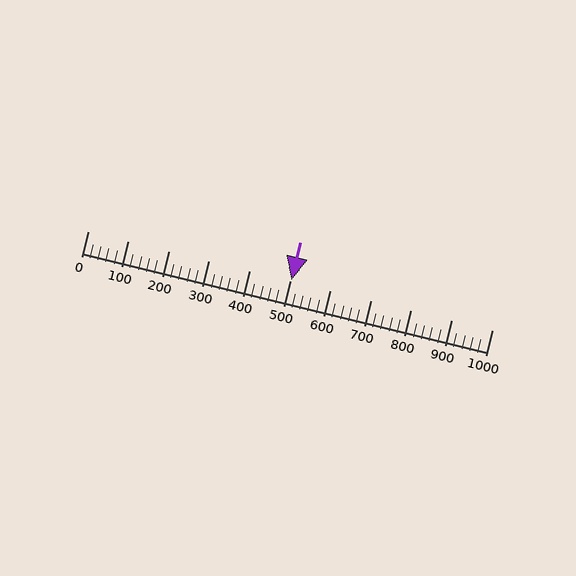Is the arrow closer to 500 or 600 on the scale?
The arrow is closer to 500.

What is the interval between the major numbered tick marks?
The major tick marks are spaced 100 units apart.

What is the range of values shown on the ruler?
The ruler shows values from 0 to 1000.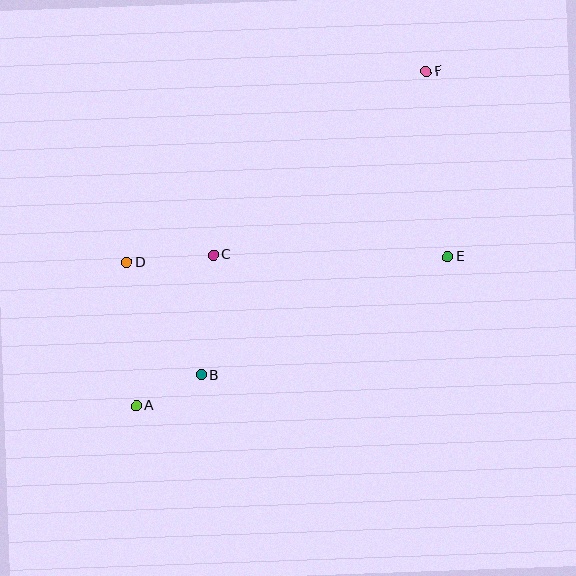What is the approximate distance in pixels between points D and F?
The distance between D and F is approximately 355 pixels.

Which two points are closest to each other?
Points A and B are closest to each other.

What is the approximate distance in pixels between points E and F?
The distance between E and F is approximately 187 pixels.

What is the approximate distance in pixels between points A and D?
The distance between A and D is approximately 144 pixels.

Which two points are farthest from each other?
Points A and F are farthest from each other.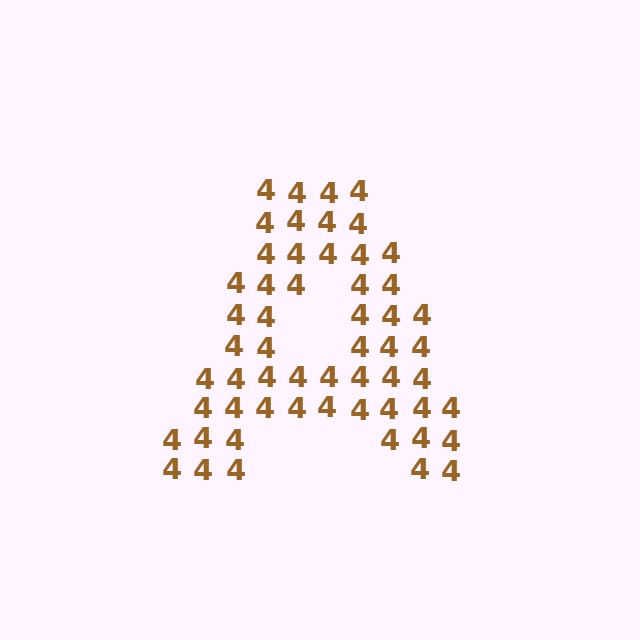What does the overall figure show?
The overall figure shows the letter A.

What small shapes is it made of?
It is made of small digit 4's.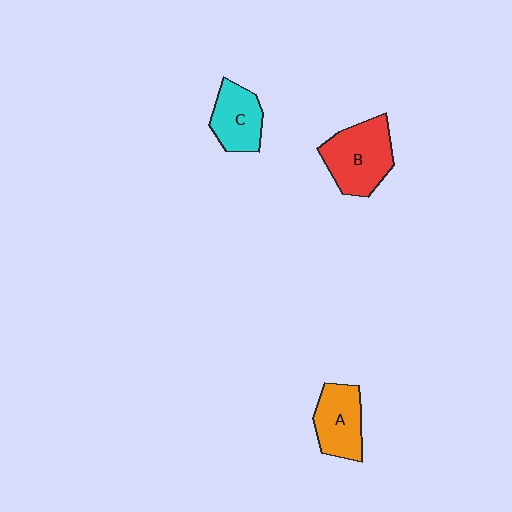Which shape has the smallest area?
Shape C (cyan).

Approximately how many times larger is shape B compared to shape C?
Approximately 1.4 times.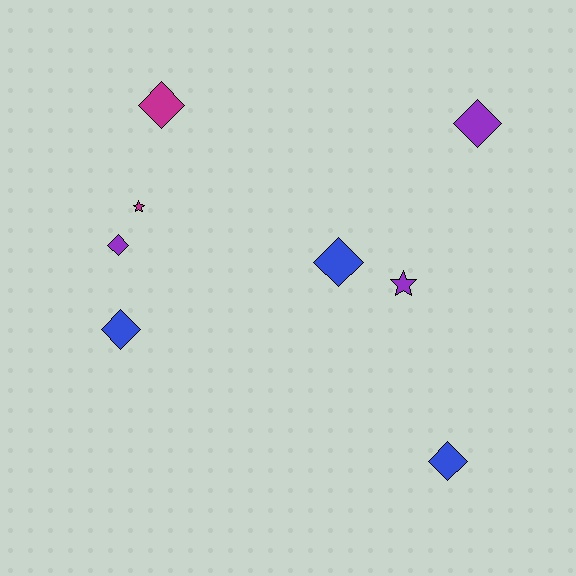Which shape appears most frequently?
Diamond, with 6 objects.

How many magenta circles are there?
There are no magenta circles.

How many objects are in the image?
There are 8 objects.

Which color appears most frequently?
Blue, with 3 objects.